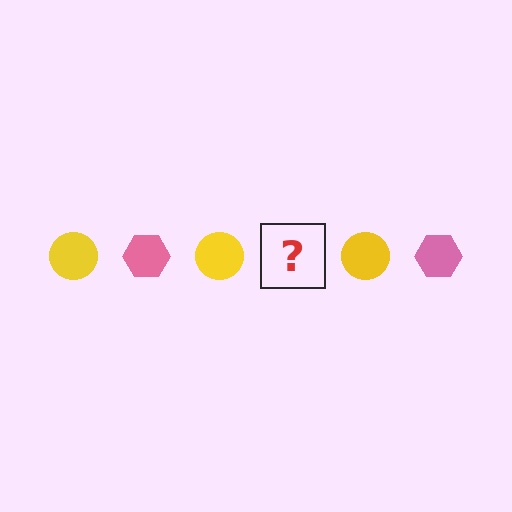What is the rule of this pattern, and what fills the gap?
The rule is that the pattern alternates between yellow circle and pink hexagon. The gap should be filled with a pink hexagon.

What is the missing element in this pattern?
The missing element is a pink hexagon.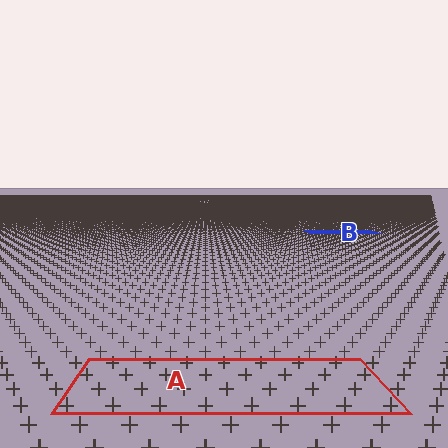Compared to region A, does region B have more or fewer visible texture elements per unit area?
Region B has more texture elements per unit area — they are packed more densely because it is farther away.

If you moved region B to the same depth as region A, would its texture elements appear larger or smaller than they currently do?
They would appear larger. At a closer depth, the same texture elements are projected at a bigger on-screen size.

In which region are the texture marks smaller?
The texture marks are smaller in region B, because it is farther away.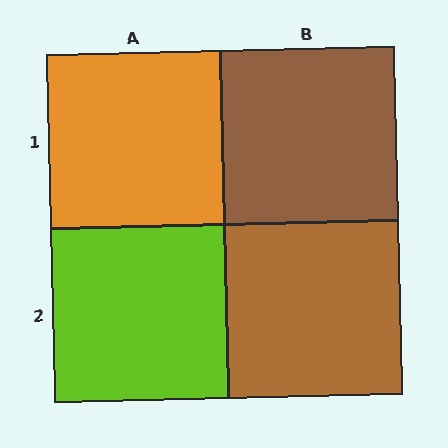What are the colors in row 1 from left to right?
Orange, brown.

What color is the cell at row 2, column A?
Lime.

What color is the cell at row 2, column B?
Brown.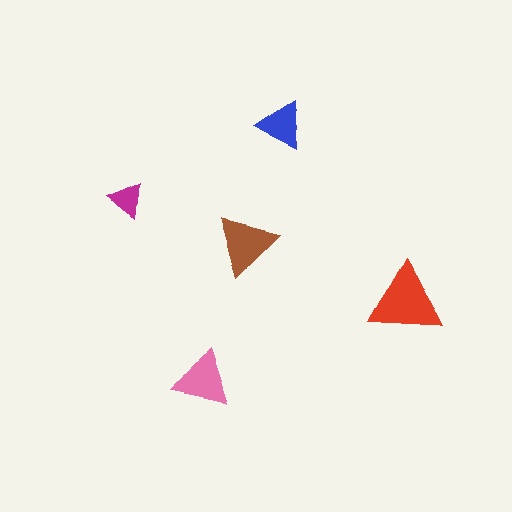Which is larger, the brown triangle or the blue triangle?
The brown one.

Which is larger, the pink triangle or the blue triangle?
The pink one.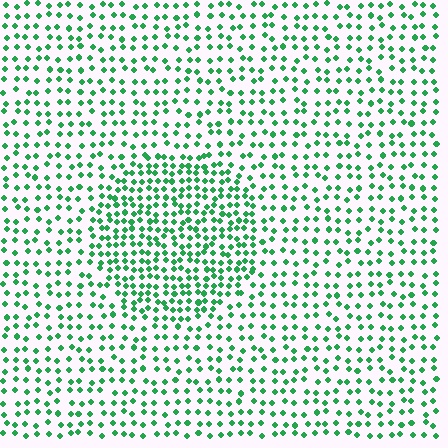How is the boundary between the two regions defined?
The boundary is defined by a change in element density (approximately 1.8x ratio). All elements are the same color, size, and shape.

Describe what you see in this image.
The image contains small green elements arranged at two different densities. A circle-shaped region is visible where the elements are more densely packed than the surrounding area.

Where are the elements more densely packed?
The elements are more densely packed inside the circle boundary.